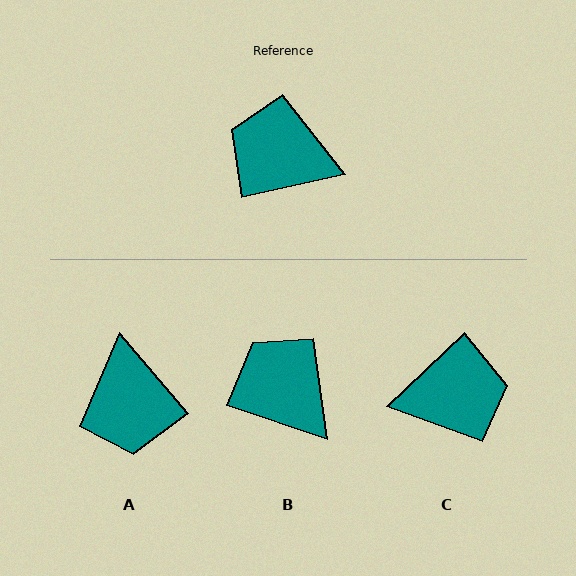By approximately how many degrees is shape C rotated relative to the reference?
Approximately 149 degrees clockwise.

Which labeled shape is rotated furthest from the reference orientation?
C, about 149 degrees away.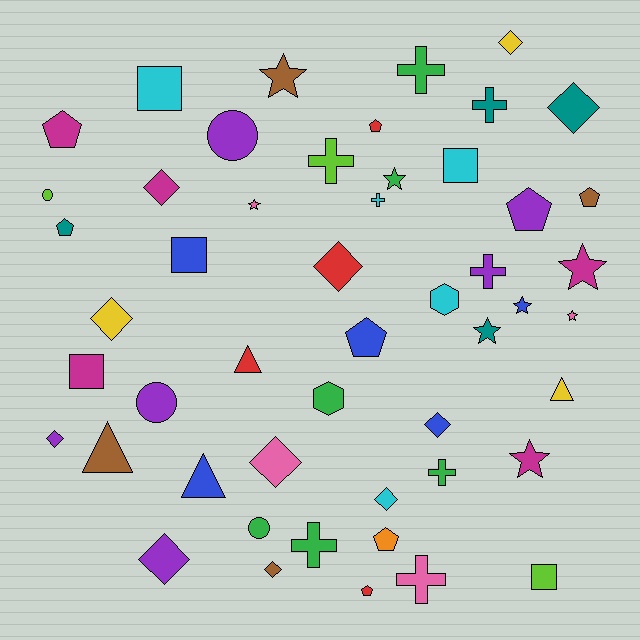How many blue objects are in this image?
There are 5 blue objects.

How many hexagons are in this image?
There are 2 hexagons.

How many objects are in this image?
There are 50 objects.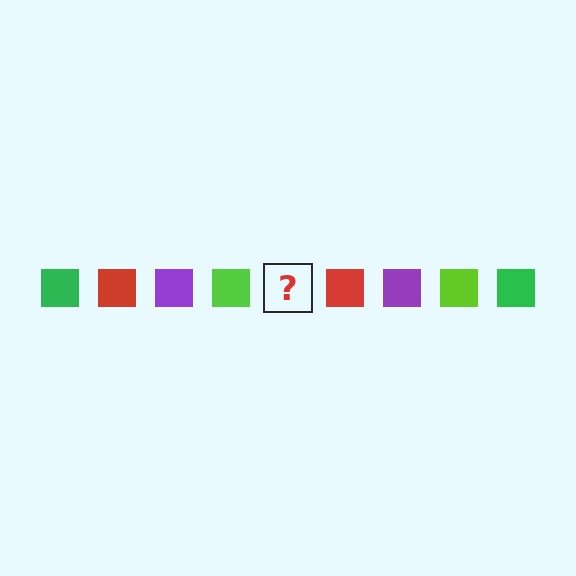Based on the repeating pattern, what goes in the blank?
The blank should be a green square.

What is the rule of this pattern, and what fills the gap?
The rule is that the pattern cycles through green, red, purple, lime squares. The gap should be filled with a green square.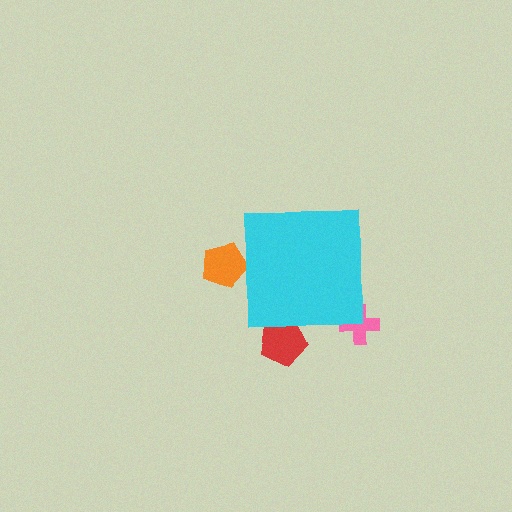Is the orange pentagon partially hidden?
Yes, the orange pentagon is partially hidden behind the cyan square.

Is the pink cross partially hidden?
Yes, the pink cross is partially hidden behind the cyan square.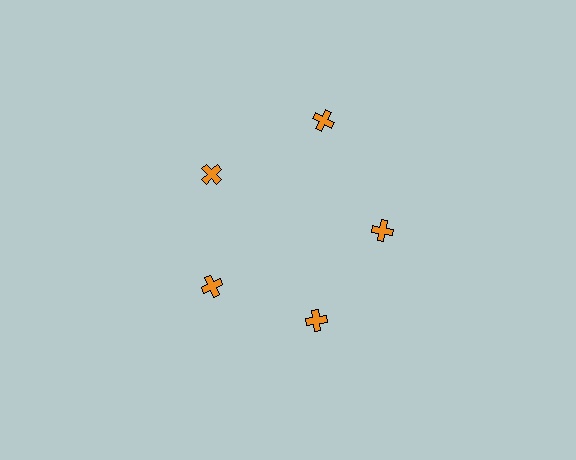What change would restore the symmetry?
The symmetry would be restored by moving it inward, back onto the ring so that all 5 crosses sit at equal angles and equal distance from the center.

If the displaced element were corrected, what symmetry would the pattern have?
It would have 5-fold rotational symmetry — the pattern would map onto itself every 72 degrees.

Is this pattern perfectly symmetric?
No. The 5 orange crosses are arranged in a ring, but one element near the 1 o'clock position is pushed outward from the center, breaking the 5-fold rotational symmetry.